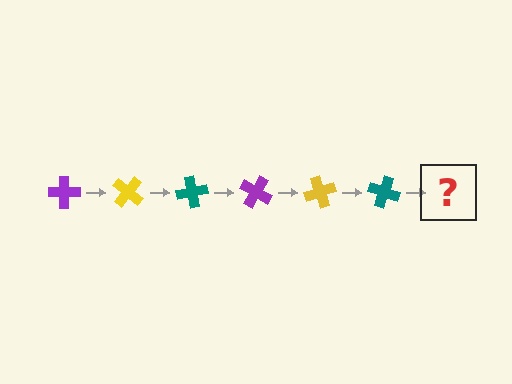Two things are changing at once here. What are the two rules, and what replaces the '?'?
The two rules are that it rotates 40 degrees each step and the color cycles through purple, yellow, and teal. The '?' should be a purple cross, rotated 240 degrees from the start.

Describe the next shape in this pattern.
It should be a purple cross, rotated 240 degrees from the start.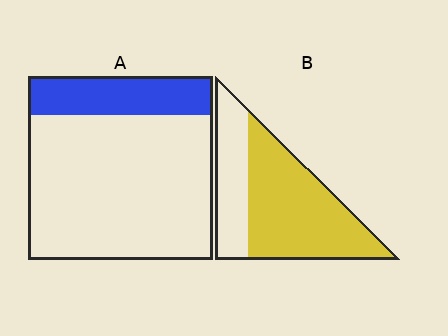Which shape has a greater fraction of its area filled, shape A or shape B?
Shape B.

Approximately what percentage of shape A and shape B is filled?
A is approximately 20% and B is approximately 70%.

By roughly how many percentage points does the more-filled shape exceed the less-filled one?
By roughly 45 percentage points (B over A).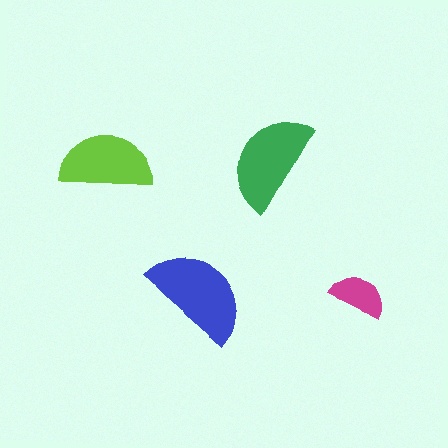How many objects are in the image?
There are 4 objects in the image.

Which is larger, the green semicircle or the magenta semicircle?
The green one.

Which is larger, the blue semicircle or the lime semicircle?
The blue one.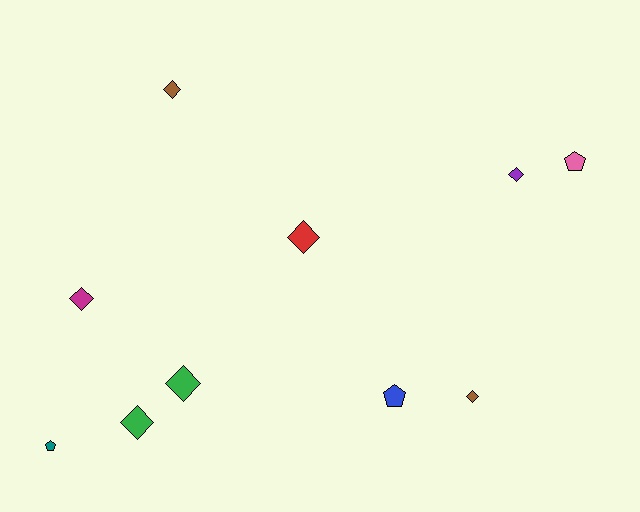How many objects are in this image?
There are 10 objects.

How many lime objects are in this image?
There are no lime objects.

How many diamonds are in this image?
There are 7 diamonds.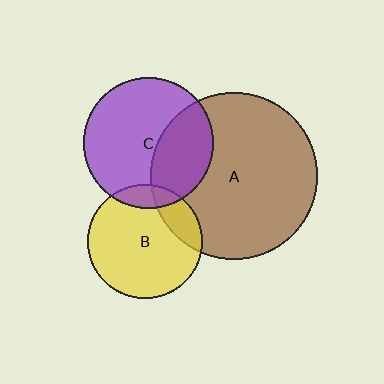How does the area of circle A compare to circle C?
Approximately 1.6 times.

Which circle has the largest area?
Circle A (brown).